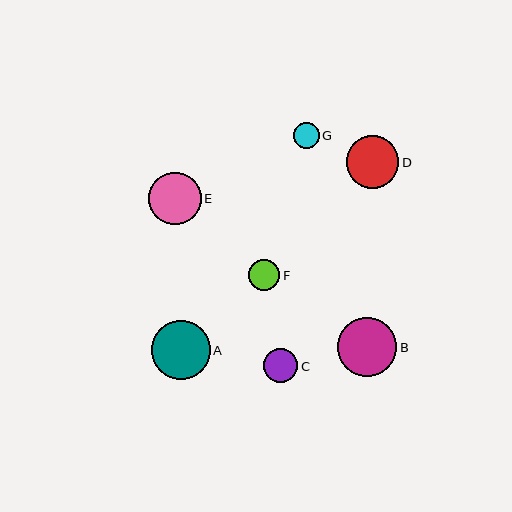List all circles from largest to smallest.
From largest to smallest: B, A, E, D, C, F, G.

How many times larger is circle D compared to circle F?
Circle D is approximately 1.7 times the size of circle F.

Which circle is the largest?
Circle B is the largest with a size of approximately 59 pixels.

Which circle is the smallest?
Circle G is the smallest with a size of approximately 26 pixels.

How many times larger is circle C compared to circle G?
Circle C is approximately 1.3 times the size of circle G.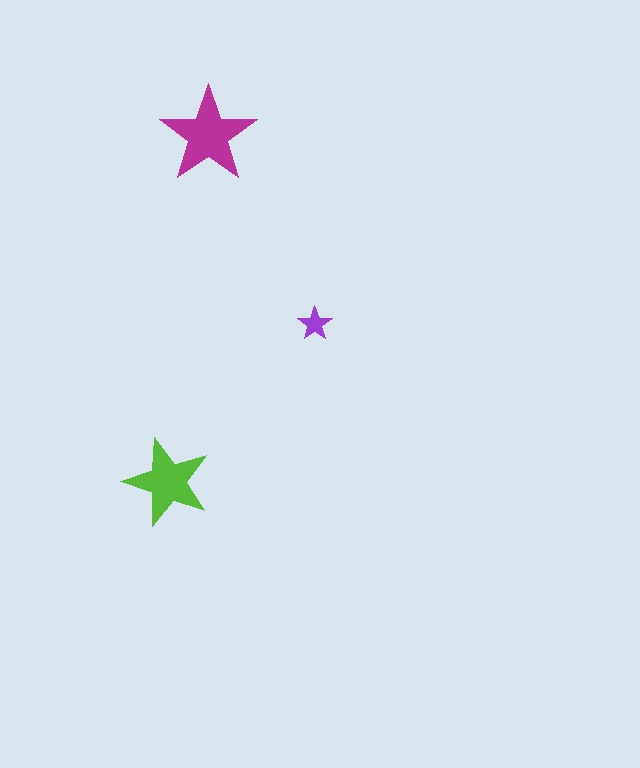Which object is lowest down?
The lime star is bottommost.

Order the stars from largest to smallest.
the magenta one, the lime one, the purple one.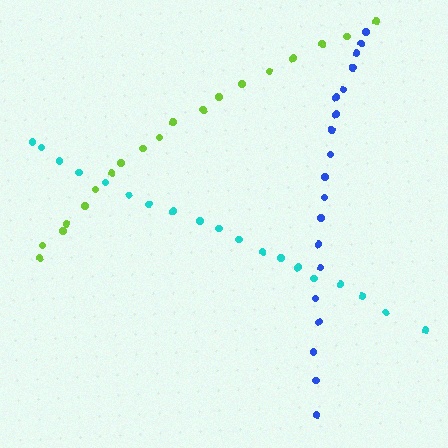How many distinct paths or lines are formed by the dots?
There are 3 distinct paths.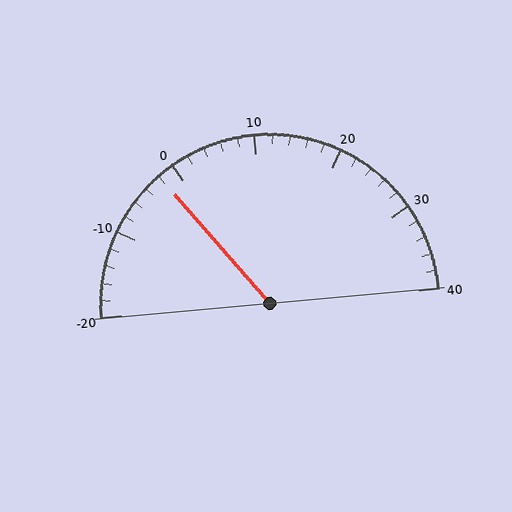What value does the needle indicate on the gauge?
The needle indicates approximately -2.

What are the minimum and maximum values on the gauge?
The gauge ranges from -20 to 40.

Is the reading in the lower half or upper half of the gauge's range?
The reading is in the lower half of the range (-20 to 40).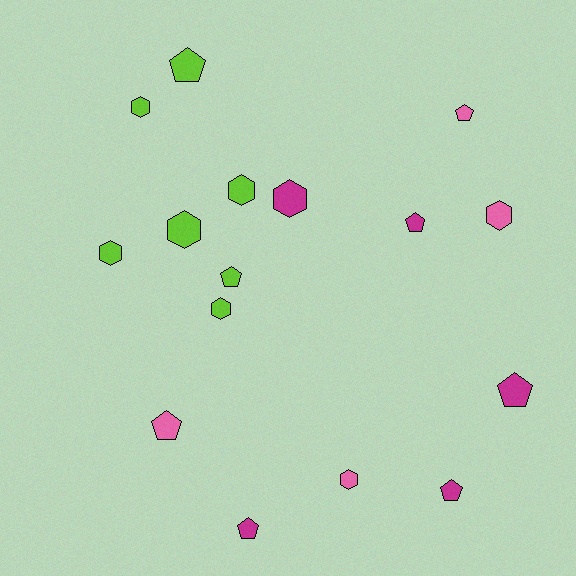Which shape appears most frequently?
Pentagon, with 8 objects.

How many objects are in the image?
There are 16 objects.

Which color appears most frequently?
Lime, with 7 objects.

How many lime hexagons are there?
There are 5 lime hexagons.